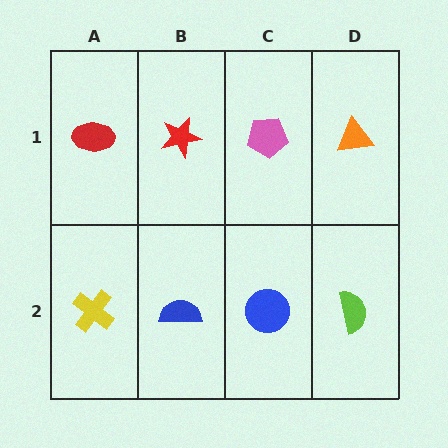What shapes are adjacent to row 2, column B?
A red star (row 1, column B), a yellow cross (row 2, column A), a blue circle (row 2, column C).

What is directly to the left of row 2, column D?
A blue circle.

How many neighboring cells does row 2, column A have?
2.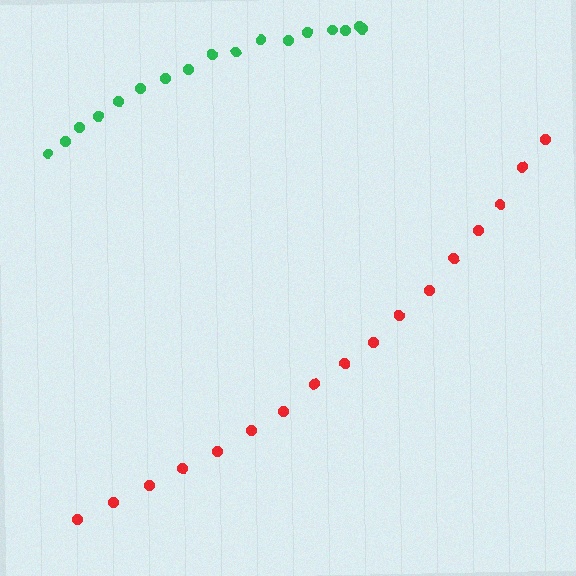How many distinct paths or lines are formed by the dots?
There are 2 distinct paths.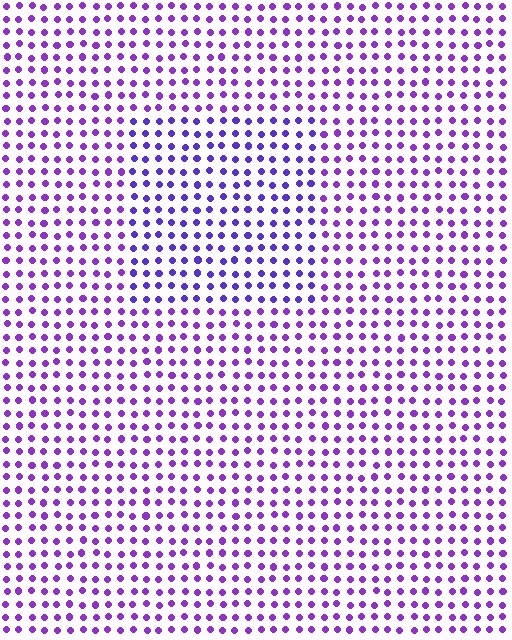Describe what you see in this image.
The image is filled with small purple elements in a uniform arrangement. A rectangle-shaped region is visible where the elements are tinted to a slightly different hue, forming a subtle color boundary.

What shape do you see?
I see a rectangle.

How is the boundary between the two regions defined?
The boundary is defined purely by a slight shift in hue (about 23 degrees). Spacing, size, and orientation are identical on both sides.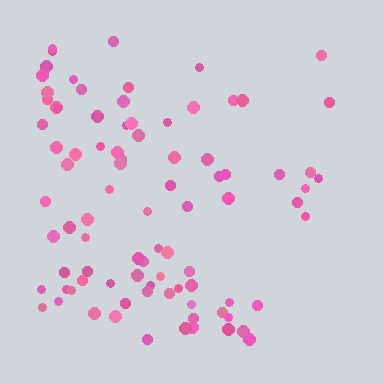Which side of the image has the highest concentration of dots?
The left.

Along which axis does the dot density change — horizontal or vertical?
Horizontal.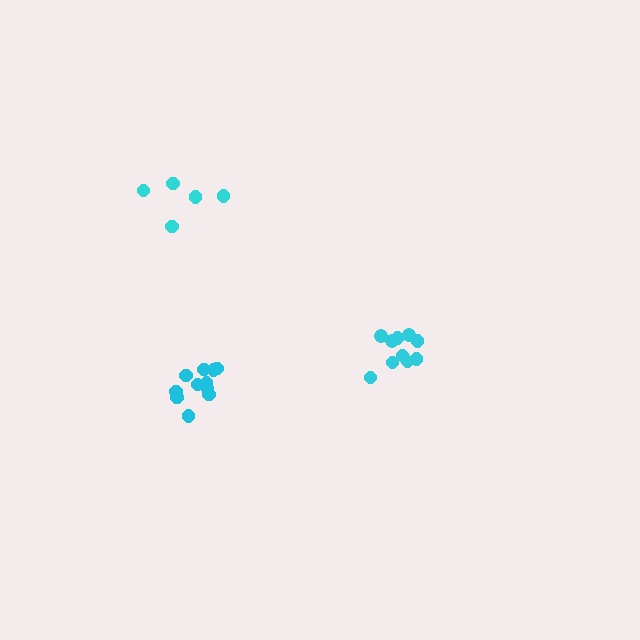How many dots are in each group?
Group 1: 11 dots, Group 2: 5 dots, Group 3: 10 dots (26 total).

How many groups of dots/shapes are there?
There are 3 groups.